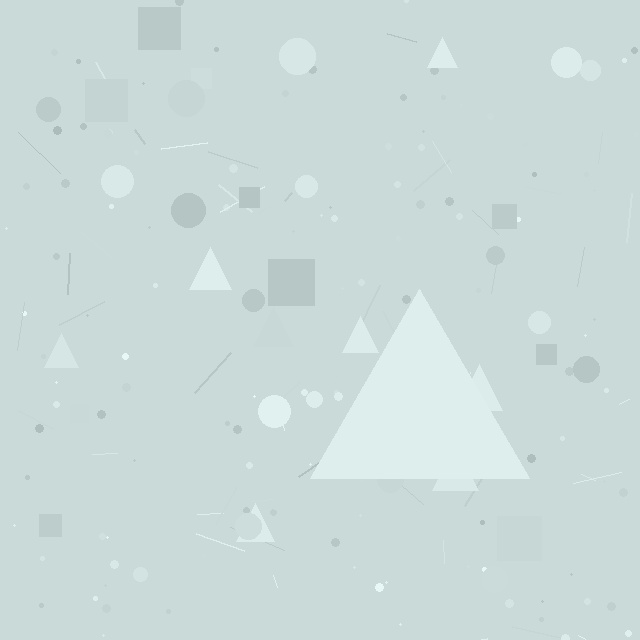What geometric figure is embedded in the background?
A triangle is embedded in the background.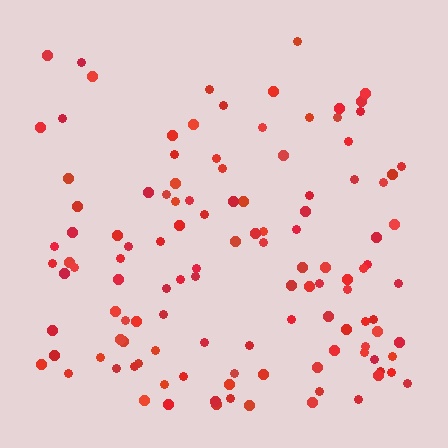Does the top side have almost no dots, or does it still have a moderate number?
Still a moderate number, just noticeably fewer than the bottom.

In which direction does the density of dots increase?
From top to bottom, with the bottom side densest.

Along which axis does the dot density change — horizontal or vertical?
Vertical.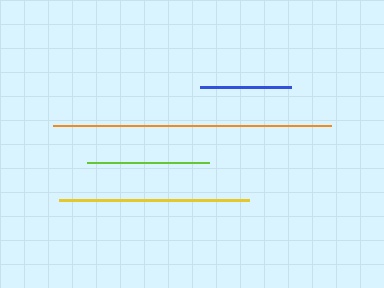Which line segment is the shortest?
The blue line is the shortest at approximately 91 pixels.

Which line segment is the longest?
The orange line is the longest at approximately 278 pixels.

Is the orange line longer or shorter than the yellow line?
The orange line is longer than the yellow line.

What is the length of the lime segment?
The lime segment is approximately 122 pixels long.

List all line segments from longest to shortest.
From longest to shortest: orange, yellow, lime, blue.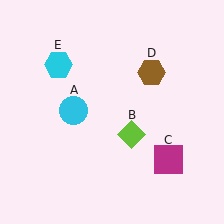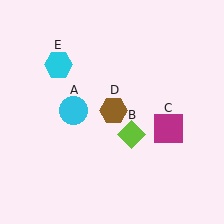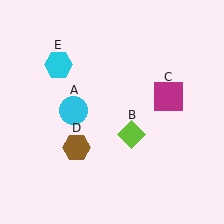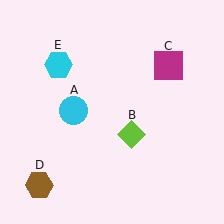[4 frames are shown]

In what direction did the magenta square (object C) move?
The magenta square (object C) moved up.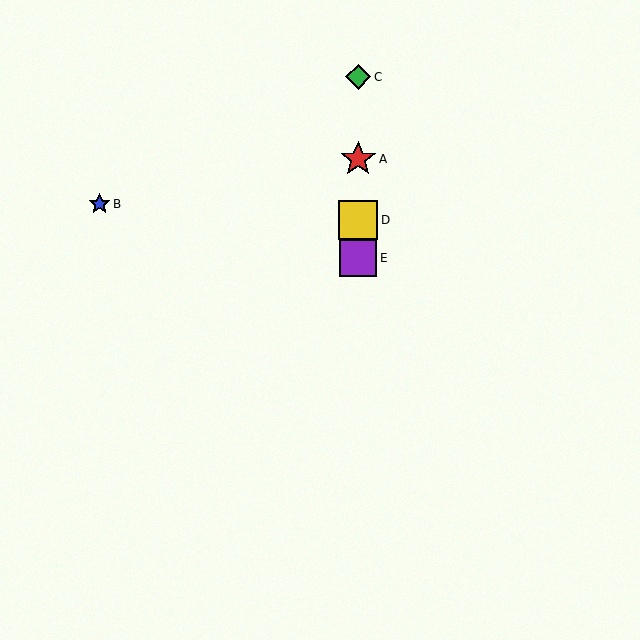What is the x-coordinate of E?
Object E is at x≈358.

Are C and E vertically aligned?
Yes, both are at x≈358.